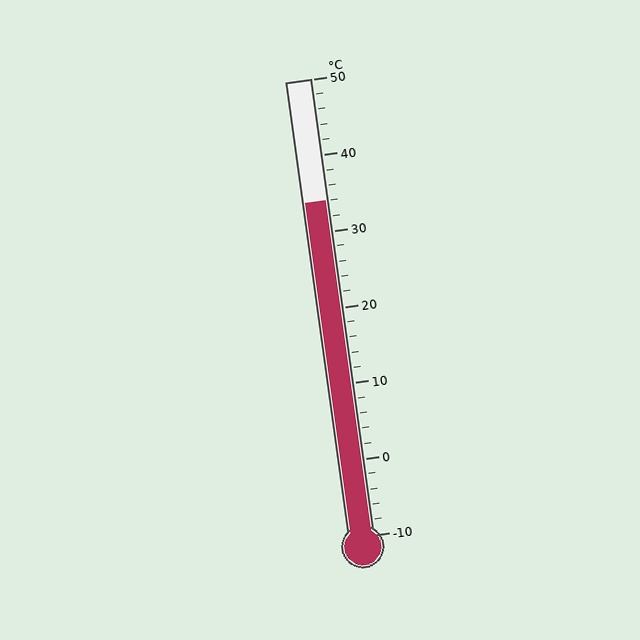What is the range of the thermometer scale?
The thermometer scale ranges from -10°C to 50°C.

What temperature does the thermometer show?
The thermometer shows approximately 34°C.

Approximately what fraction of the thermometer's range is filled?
The thermometer is filled to approximately 75% of its range.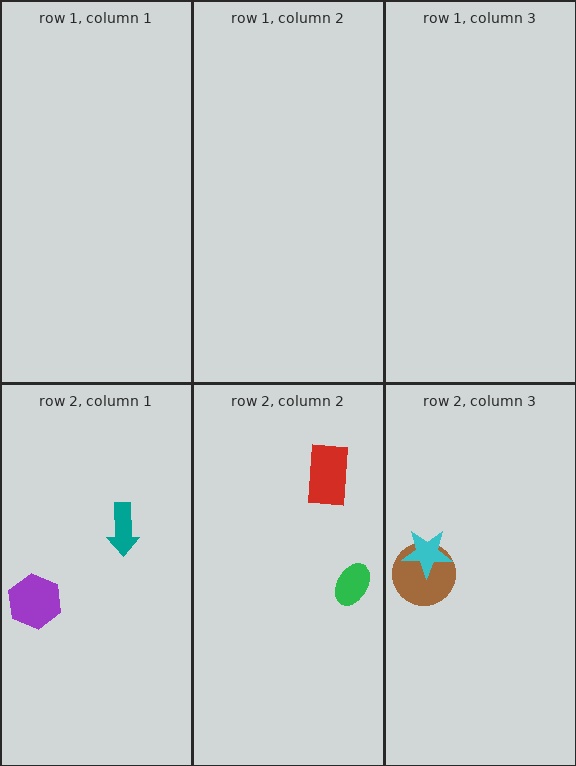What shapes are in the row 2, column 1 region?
The purple hexagon, the teal arrow.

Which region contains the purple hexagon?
The row 2, column 1 region.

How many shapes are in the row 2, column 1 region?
2.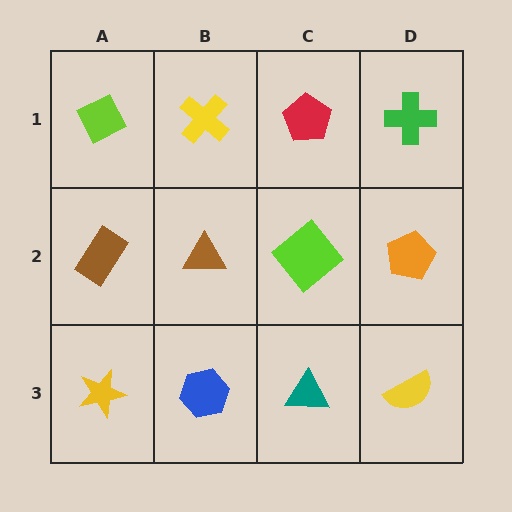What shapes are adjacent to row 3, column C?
A lime diamond (row 2, column C), a blue hexagon (row 3, column B), a yellow semicircle (row 3, column D).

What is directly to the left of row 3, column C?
A blue hexagon.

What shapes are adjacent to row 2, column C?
A red pentagon (row 1, column C), a teal triangle (row 3, column C), a brown triangle (row 2, column B), an orange pentagon (row 2, column D).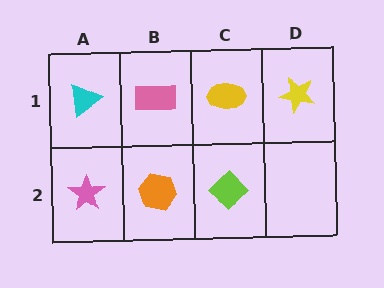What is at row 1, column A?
A cyan triangle.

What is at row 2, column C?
A lime diamond.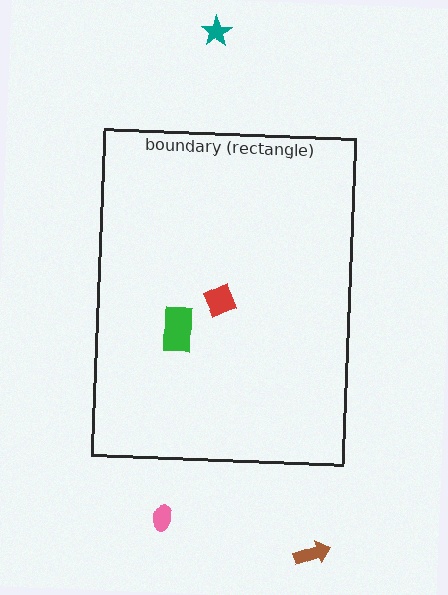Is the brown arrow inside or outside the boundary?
Outside.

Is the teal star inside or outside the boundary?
Outside.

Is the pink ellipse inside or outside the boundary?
Outside.